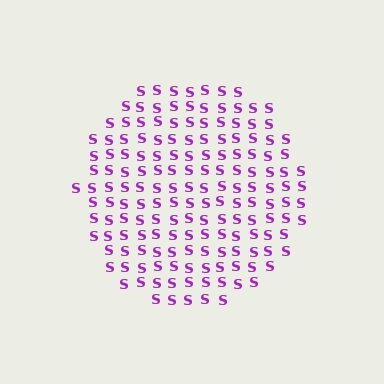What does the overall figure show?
The overall figure shows a circle.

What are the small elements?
The small elements are letter S's.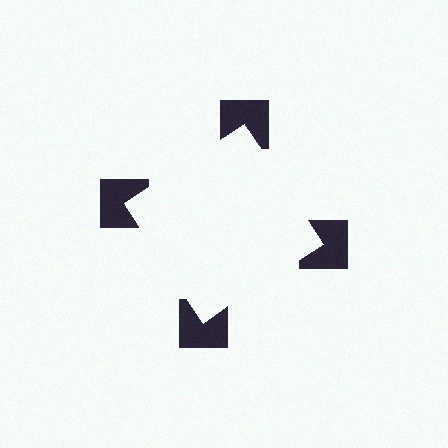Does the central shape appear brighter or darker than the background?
It typically appears slightly brighter than the background, even though no actual brightness change is drawn.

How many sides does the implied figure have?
4 sides.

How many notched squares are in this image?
There are 4 — one at each vertex of the illusory square.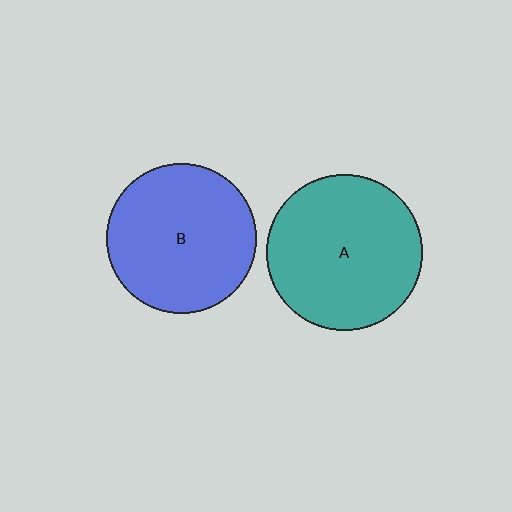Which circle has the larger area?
Circle A (teal).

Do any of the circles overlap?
No, none of the circles overlap.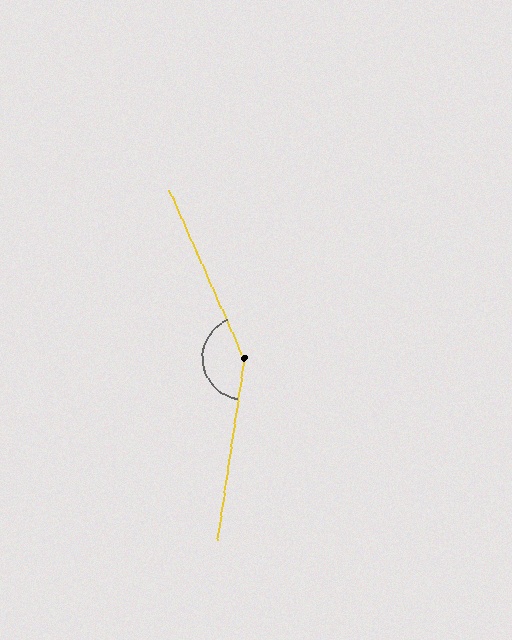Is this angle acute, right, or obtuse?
It is obtuse.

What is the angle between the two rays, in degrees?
Approximately 148 degrees.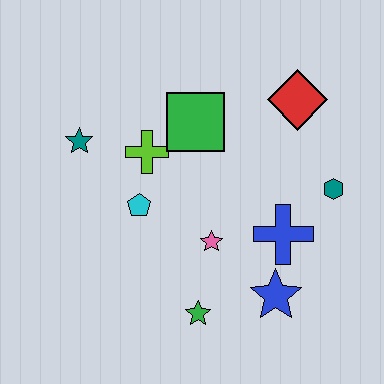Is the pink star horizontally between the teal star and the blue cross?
Yes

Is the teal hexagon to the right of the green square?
Yes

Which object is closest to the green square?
The lime cross is closest to the green square.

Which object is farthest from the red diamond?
The green star is farthest from the red diamond.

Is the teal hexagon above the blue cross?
Yes